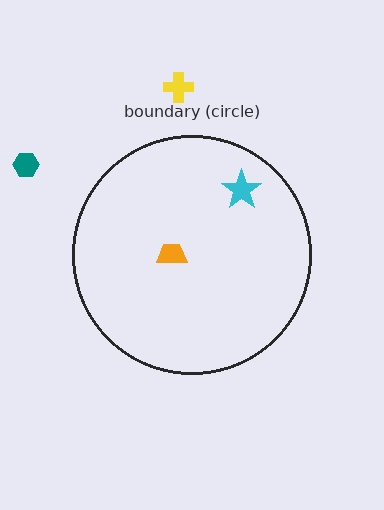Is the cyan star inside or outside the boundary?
Inside.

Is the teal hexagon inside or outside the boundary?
Outside.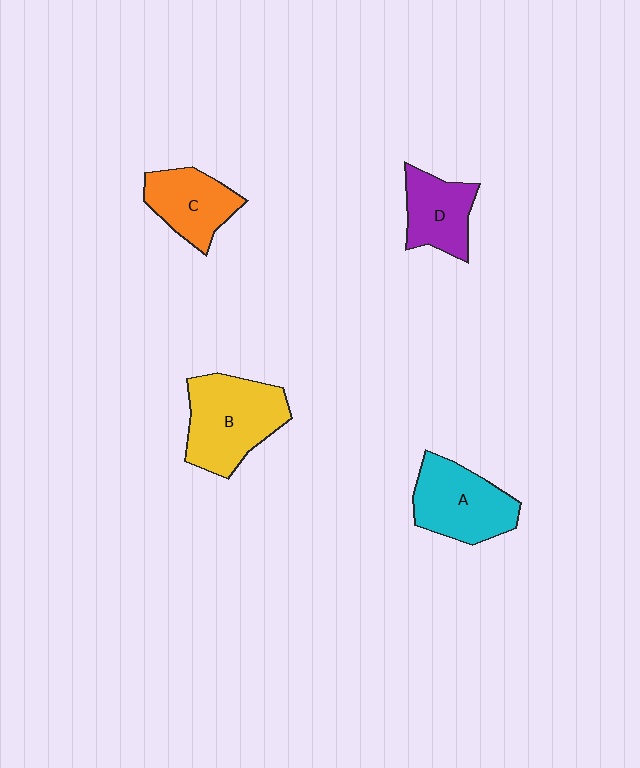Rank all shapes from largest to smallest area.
From largest to smallest: B (yellow), A (cyan), C (orange), D (purple).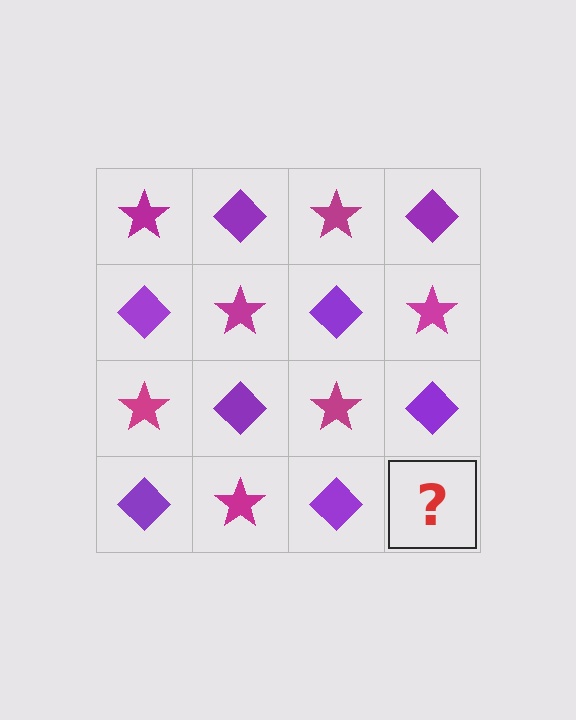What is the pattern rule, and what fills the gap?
The rule is that it alternates magenta star and purple diamond in a checkerboard pattern. The gap should be filled with a magenta star.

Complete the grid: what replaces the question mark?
The question mark should be replaced with a magenta star.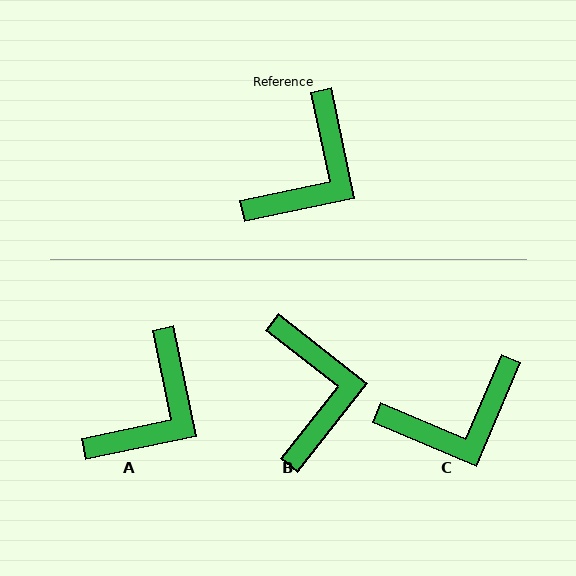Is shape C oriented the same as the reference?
No, it is off by about 35 degrees.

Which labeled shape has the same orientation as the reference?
A.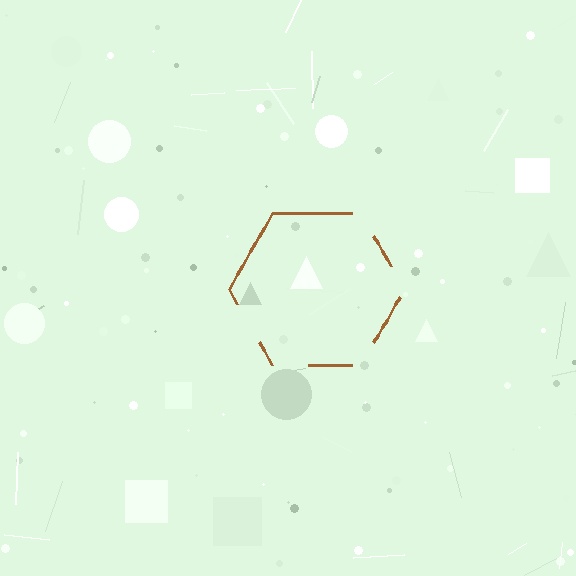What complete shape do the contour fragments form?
The contour fragments form a hexagon.